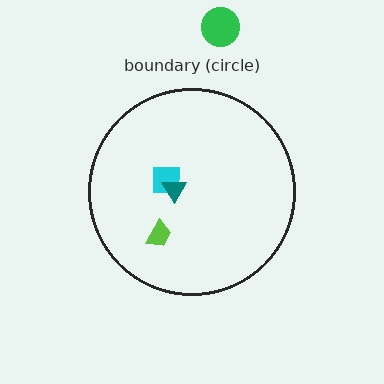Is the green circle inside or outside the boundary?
Outside.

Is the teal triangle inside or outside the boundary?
Inside.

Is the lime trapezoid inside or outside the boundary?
Inside.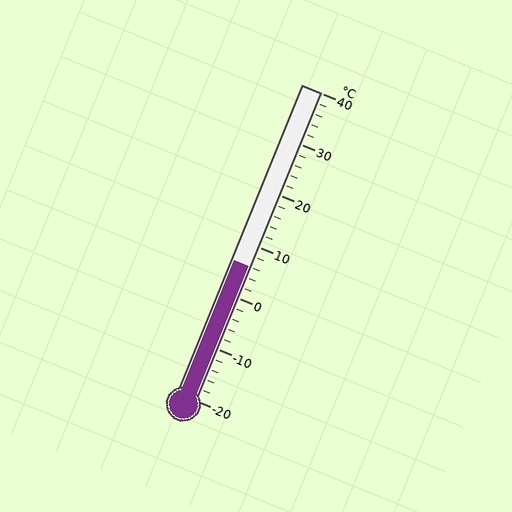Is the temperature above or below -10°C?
The temperature is above -10°C.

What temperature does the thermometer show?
The thermometer shows approximately 6°C.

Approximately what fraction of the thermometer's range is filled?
The thermometer is filled to approximately 45% of its range.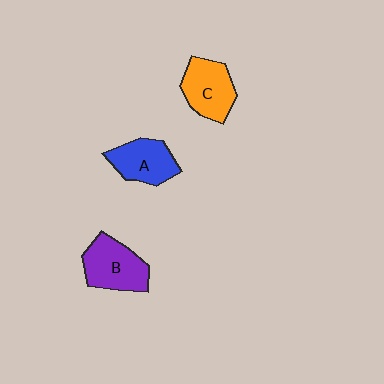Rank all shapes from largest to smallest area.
From largest to smallest: B (purple), C (orange), A (blue).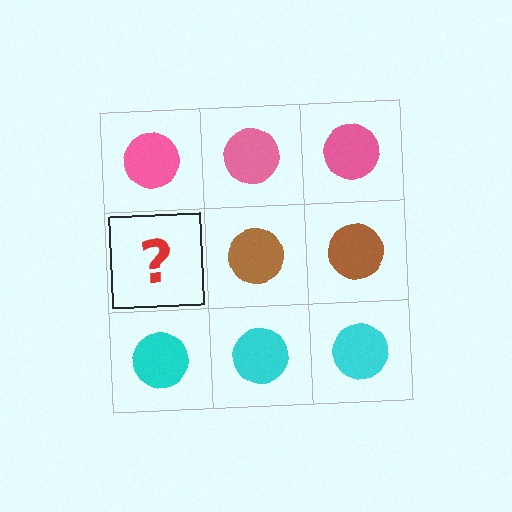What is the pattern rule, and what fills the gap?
The rule is that each row has a consistent color. The gap should be filled with a brown circle.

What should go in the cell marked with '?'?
The missing cell should contain a brown circle.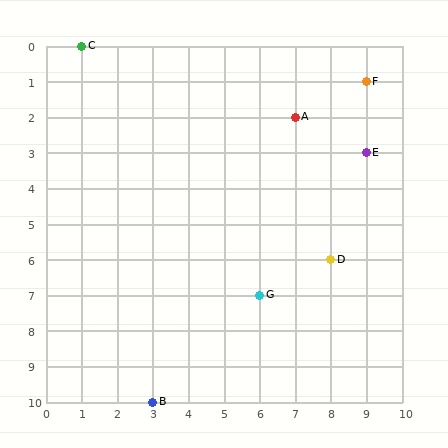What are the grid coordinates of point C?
Point C is at grid coordinates (1, 0).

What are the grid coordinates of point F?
Point F is at grid coordinates (9, 1).